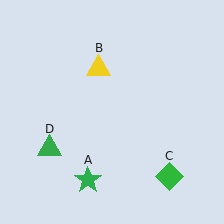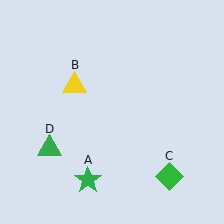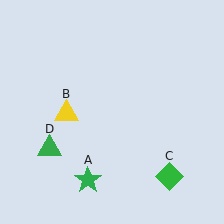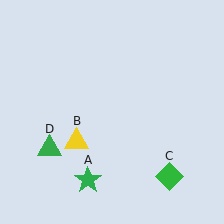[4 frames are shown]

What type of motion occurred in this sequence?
The yellow triangle (object B) rotated counterclockwise around the center of the scene.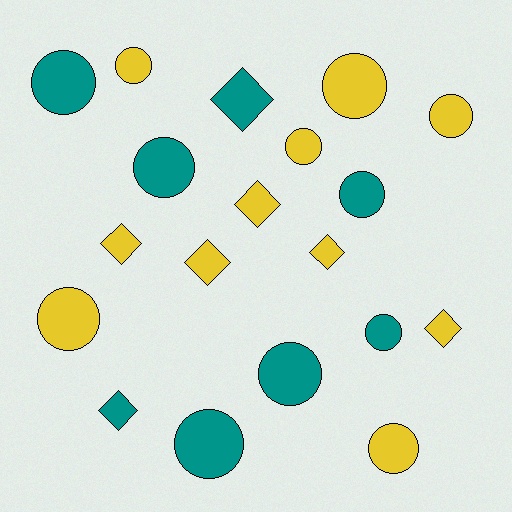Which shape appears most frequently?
Circle, with 12 objects.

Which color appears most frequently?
Yellow, with 11 objects.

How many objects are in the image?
There are 19 objects.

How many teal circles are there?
There are 6 teal circles.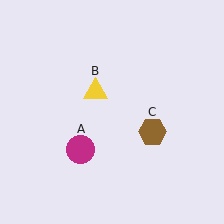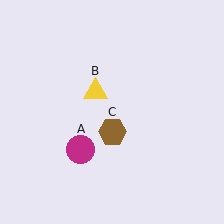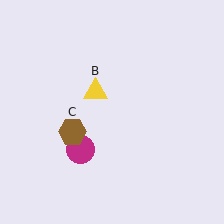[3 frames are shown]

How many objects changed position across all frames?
1 object changed position: brown hexagon (object C).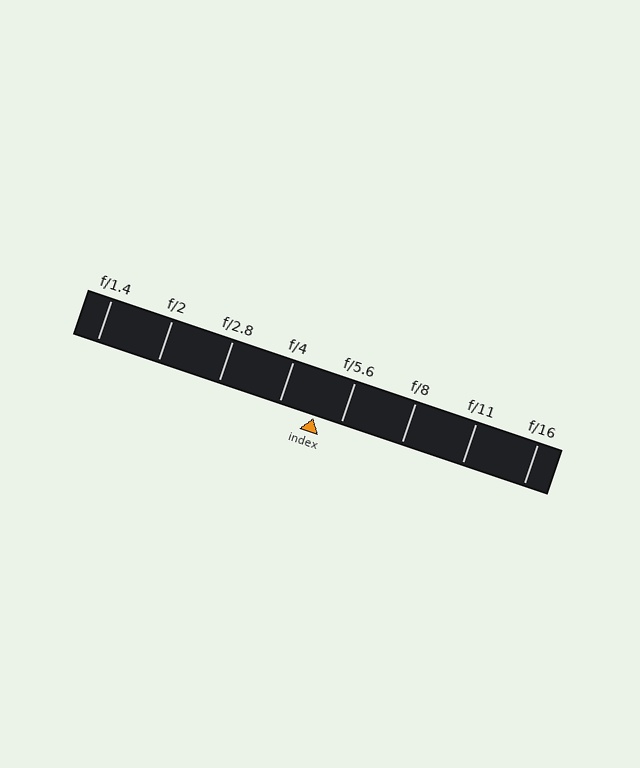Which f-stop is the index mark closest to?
The index mark is closest to f/5.6.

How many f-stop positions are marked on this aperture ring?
There are 8 f-stop positions marked.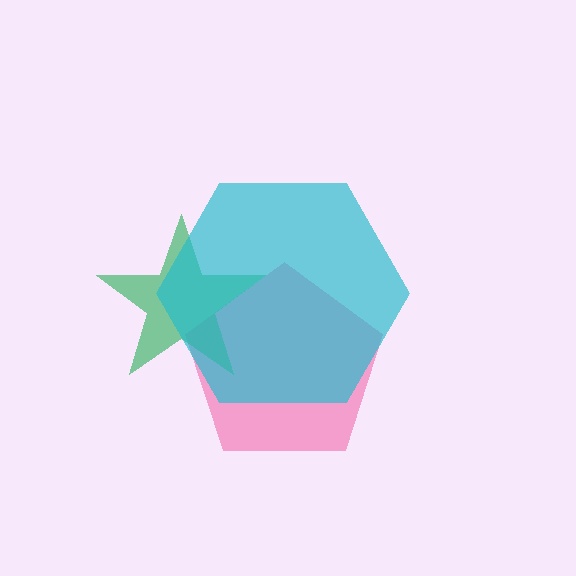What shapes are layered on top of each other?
The layered shapes are: a pink pentagon, a green star, a cyan hexagon.